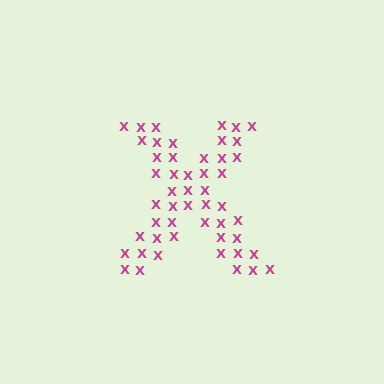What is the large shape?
The large shape is the letter X.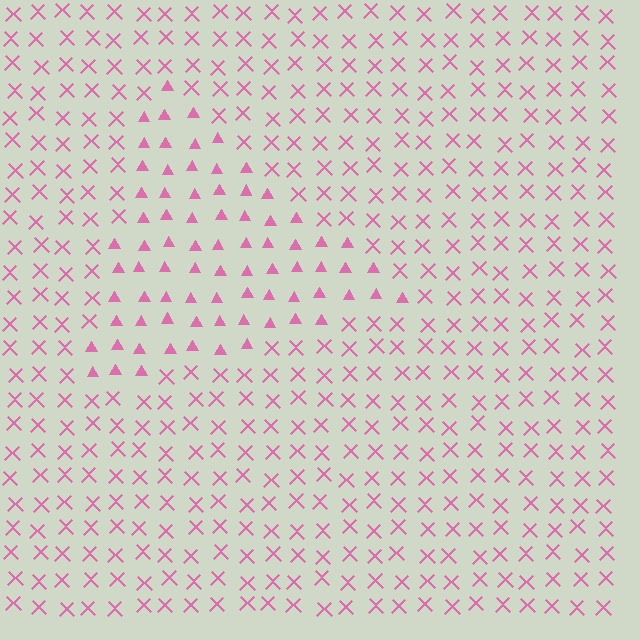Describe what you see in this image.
The image is filled with small pink elements arranged in a uniform grid. A triangle-shaped region contains triangles, while the surrounding area contains X marks. The boundary is defined purely by the change in element shape.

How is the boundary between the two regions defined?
The boundary is defined by a change in element shape: triangles inside vs. X marks outside. All elements share the same color and spacing.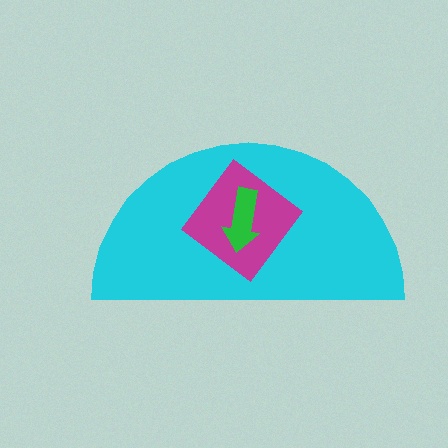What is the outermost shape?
The cyan semicircle.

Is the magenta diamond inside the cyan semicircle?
Yes.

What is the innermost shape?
The green arrow.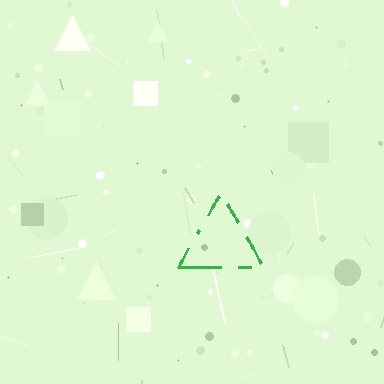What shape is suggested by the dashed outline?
The dashed outline suggests a triangle.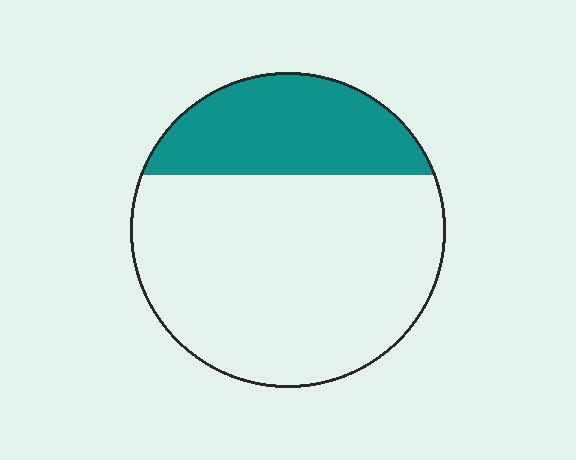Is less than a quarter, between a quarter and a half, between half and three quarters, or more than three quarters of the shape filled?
Between a quarter and a half.